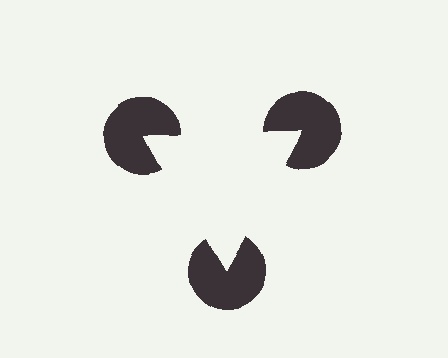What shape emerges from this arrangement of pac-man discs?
An illusory triangle — its edges are inferred from the aligned wedge cuts in the pac-man discs, not physically drawn.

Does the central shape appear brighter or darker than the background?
It typically appears slightly brighter than the background, even though no actual brightness change is drawn.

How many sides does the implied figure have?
3 sides.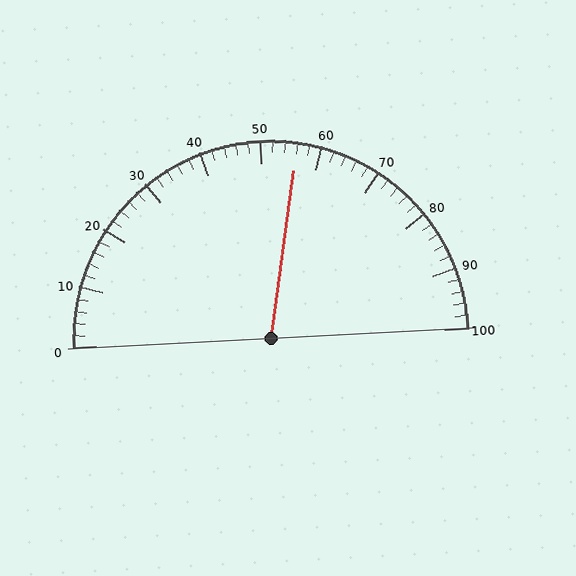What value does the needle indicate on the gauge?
The needle indicates approximately 56.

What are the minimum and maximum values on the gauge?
The gauge ranges from 0 to 100.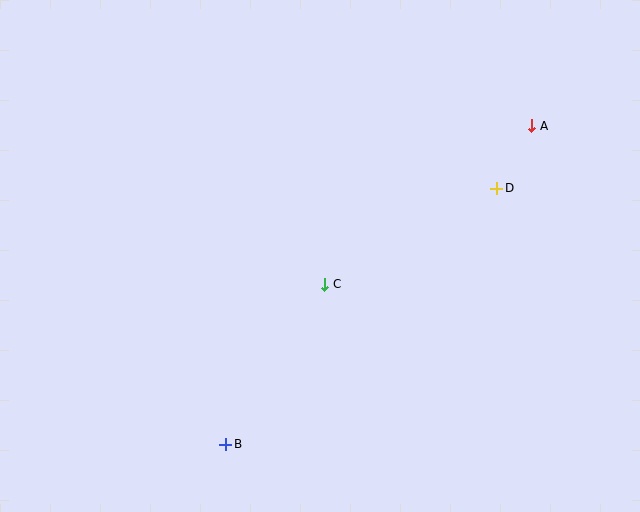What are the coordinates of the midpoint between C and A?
The midpoint between C and A is at (428, 205).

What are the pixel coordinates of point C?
Point C is at (325, 284).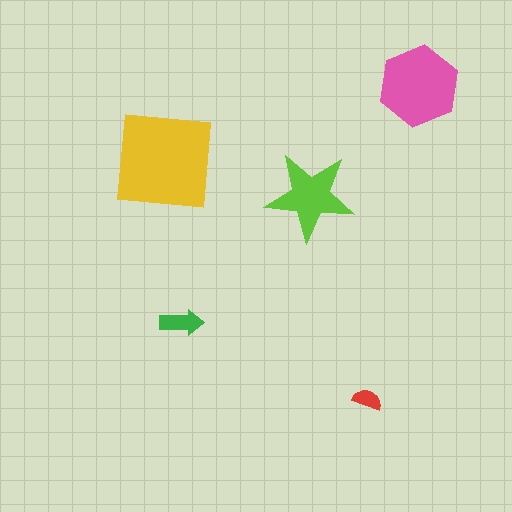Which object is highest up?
The pink hexagon is topmost.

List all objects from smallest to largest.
The red semicircle, the green arrow, the lime star, the pink hexagon, the yellow square.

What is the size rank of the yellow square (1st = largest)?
1st.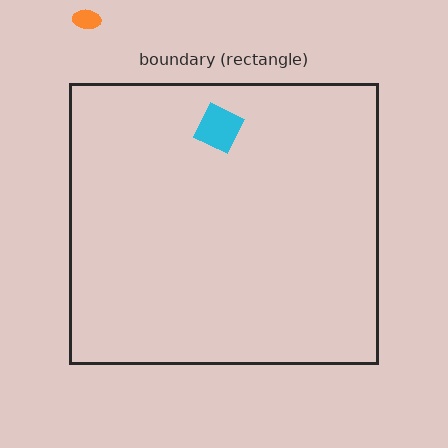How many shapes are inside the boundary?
1 inside, 1 outside.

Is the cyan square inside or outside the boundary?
Inside.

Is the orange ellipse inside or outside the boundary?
Outside.